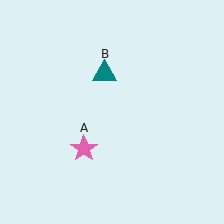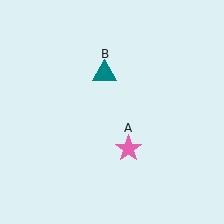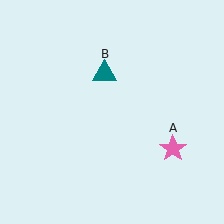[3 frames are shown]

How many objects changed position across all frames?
1 object changed position: pink star (object A).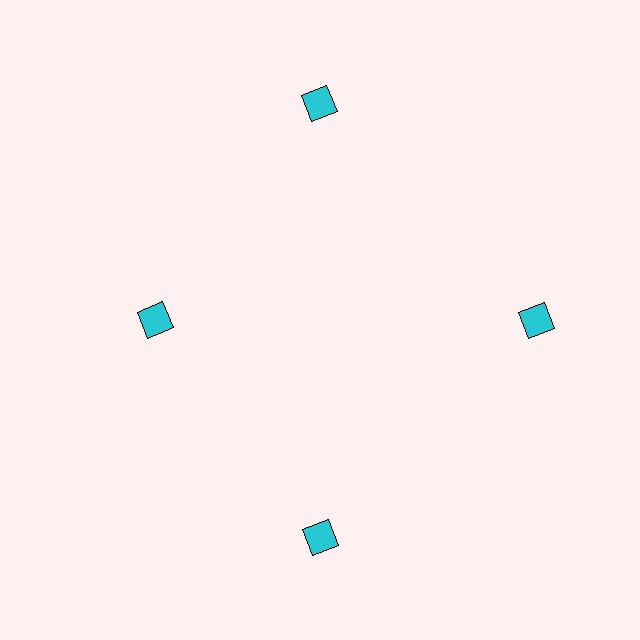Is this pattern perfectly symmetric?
No. The 4 cyan squares are arranged in a ring, but one element near the 9 o'clock position is pulled inward toward the center, breaking the 4-fold rotational symmetry.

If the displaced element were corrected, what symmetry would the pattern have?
It would have 4-fold rotational symmetry — the pattern would map onto itself every 90 degrees.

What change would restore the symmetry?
The symmetry would be restored by moving it outward, back onto the ring so that all 4 squares sit at equal angles and equal distance from the center.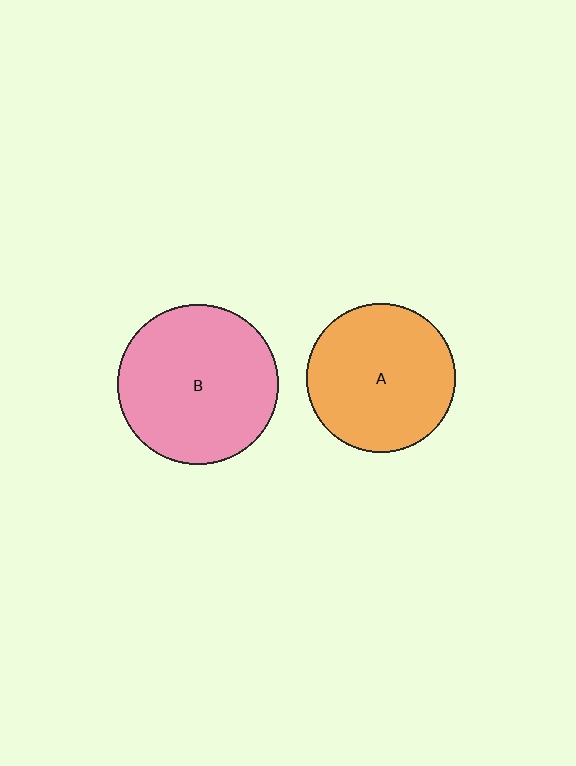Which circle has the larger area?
Circle B (pink).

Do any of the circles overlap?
No, none of the circles overlap.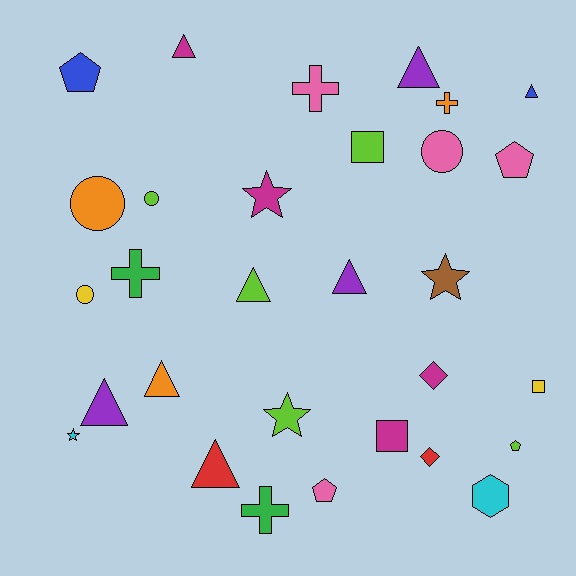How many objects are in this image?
There are 30 objects.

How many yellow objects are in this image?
There are 2 yellow objects.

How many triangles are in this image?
There are 8 triangles.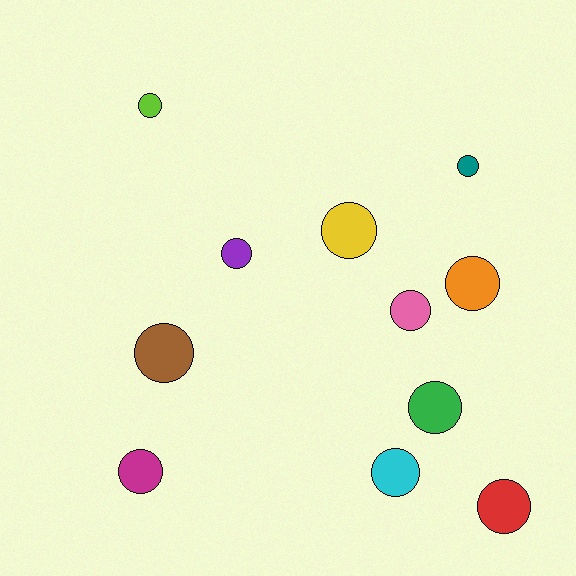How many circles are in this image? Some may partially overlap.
There are 11 circles.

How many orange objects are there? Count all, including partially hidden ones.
There is 1 orange object.